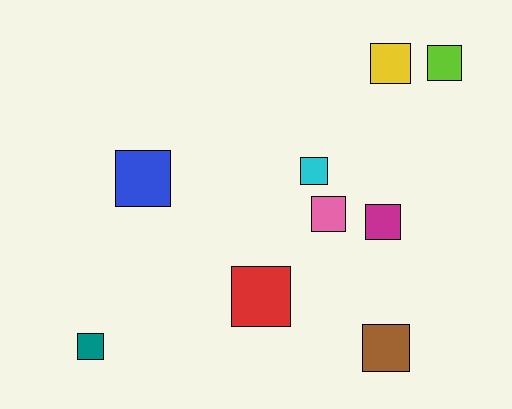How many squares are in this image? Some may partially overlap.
There are 9 squares.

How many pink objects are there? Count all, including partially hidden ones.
There is 1 pink object.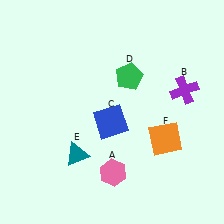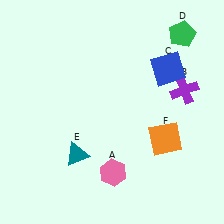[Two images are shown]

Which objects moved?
The objects that moved are: the blue square (C), the green pentagon (D).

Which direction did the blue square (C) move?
The blue square (C) moved right.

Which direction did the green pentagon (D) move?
The green pentagon (D) moved right.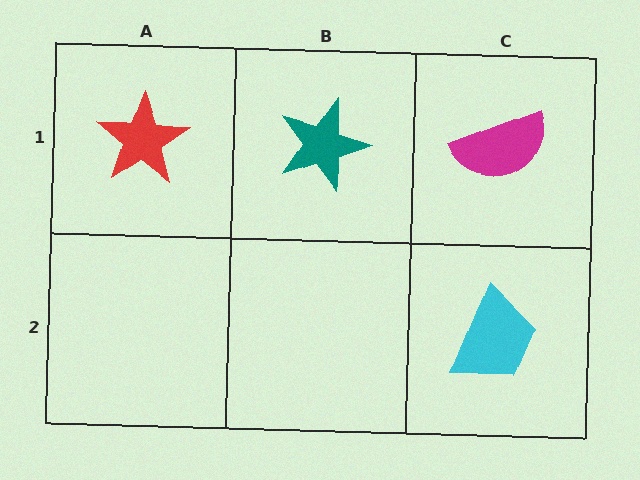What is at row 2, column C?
A cyan trapezoid.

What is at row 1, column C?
A magenta semicircle.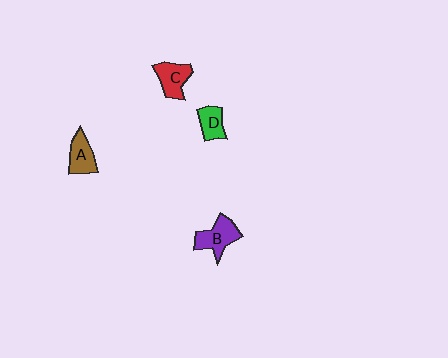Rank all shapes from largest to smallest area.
From largest to smallest: B (purple), C (red), A (brown), D (green).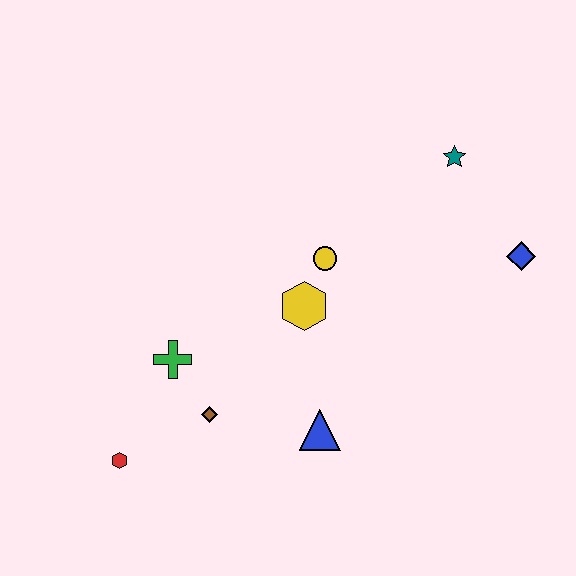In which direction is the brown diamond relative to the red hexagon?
The brown diamond is to the right of the red hexagon.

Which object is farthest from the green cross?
The blue diamond is farthest from the green cross.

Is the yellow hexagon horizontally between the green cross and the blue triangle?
Yes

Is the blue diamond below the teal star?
Yes